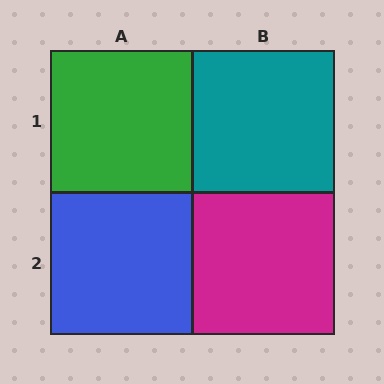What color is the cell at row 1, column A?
Green.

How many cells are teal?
1 cell is teal.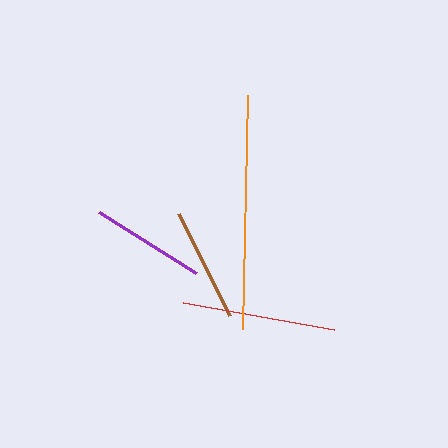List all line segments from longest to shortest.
From longest to shortest: orange, red, purple, brown.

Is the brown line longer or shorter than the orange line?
The orange line is longer than the brown line.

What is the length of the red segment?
The red segment is approximately 153 pixels long.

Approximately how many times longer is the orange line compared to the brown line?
The orange line is approximately 2.1 times the length of the brown line.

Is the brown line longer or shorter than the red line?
The red line is longer than the brown line.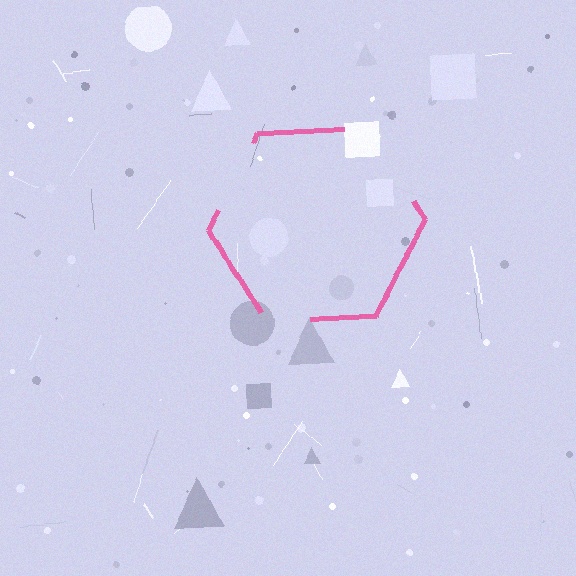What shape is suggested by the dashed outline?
The dashed outline suggests a hexagon.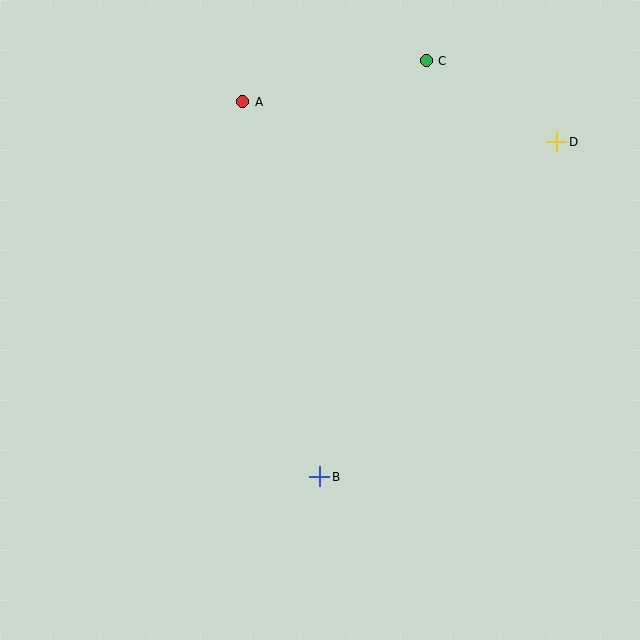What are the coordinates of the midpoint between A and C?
The midpoint between A and C is at (334, 81).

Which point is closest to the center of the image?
Point B at (320, 477) is closest to the center.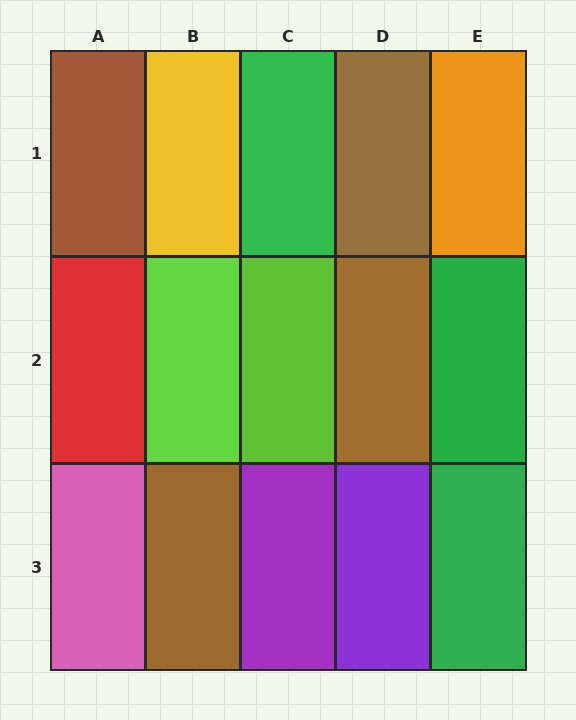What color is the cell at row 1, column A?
Brown.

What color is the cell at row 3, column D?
Purple.